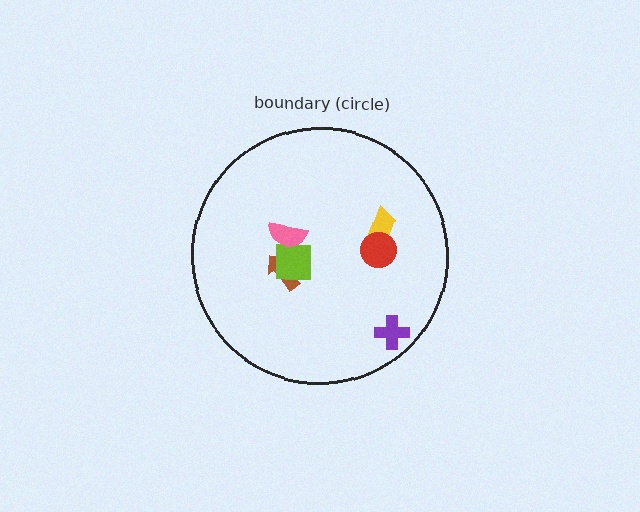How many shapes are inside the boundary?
6 inside, 0 outside.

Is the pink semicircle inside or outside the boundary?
Inside.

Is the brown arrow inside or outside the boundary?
Inside.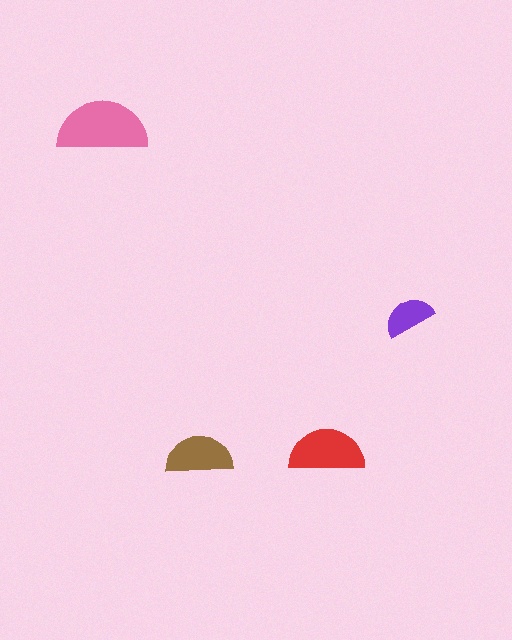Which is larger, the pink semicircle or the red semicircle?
The pink one.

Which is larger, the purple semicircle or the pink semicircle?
The pink one.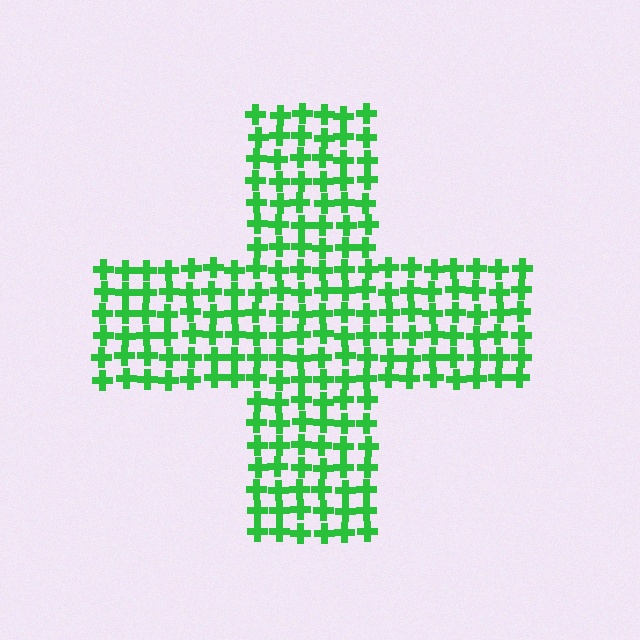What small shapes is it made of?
It is made of small crosses.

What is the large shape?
The large shape is a cross.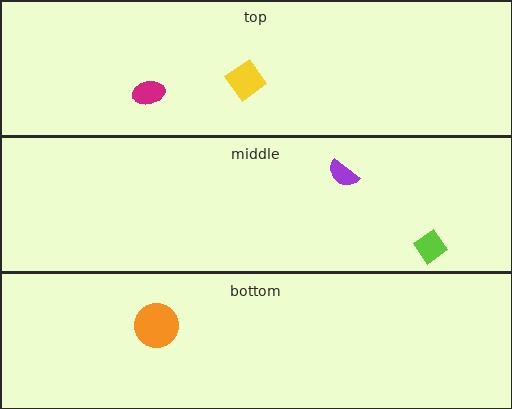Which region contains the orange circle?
The bottom region.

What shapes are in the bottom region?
The orange circle.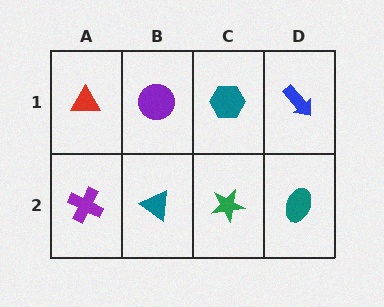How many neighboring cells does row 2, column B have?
3.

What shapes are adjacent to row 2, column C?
A teal hexagon (row 1, column C), a teal triangle (row 2, column B), a teal ellipse (row 2, column D).